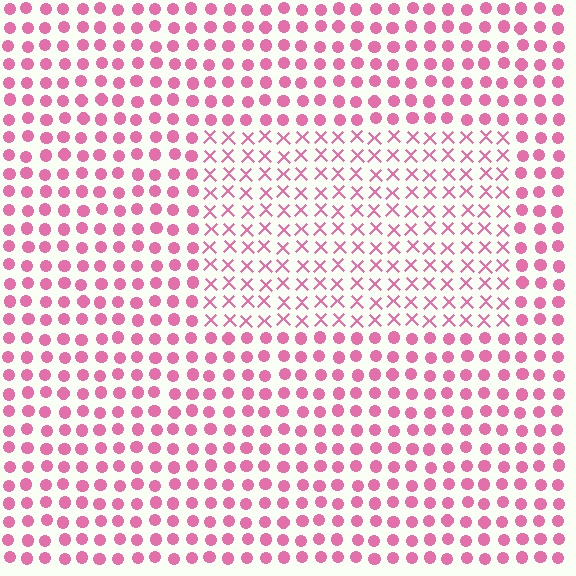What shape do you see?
I see a rectangle.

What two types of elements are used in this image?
The image uses X marks inside the rectangle region and circles outside it.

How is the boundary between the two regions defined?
The boundary is defined by a change in element shape: X marks inside vs. circles outside. All elements share the same color and spacing.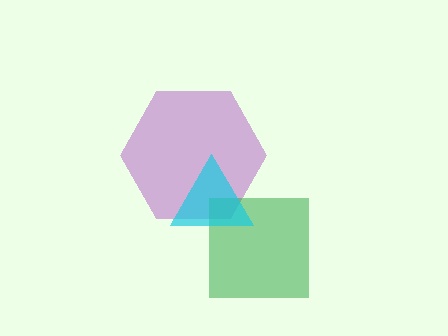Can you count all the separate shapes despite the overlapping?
Yes, there are 3 separate shapes.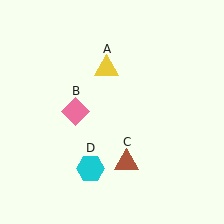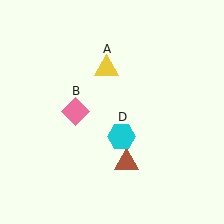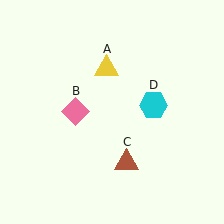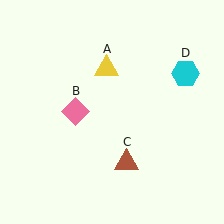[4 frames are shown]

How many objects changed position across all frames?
1 object changed position: cyan hexagon (object D).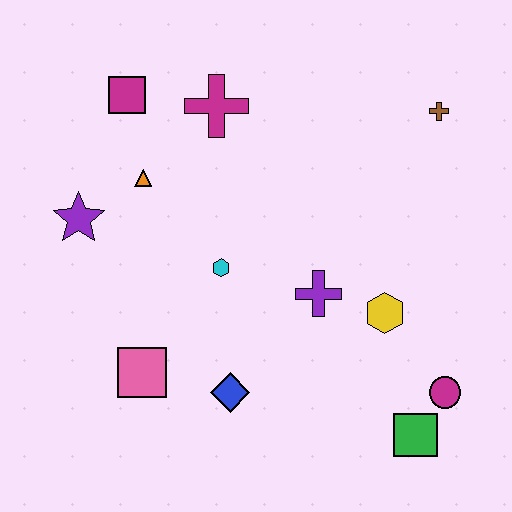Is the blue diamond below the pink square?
Yes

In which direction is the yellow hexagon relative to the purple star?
The yellow hexagon is to the right of the purple star.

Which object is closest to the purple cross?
The yellow hexagon is closest to the purple cross.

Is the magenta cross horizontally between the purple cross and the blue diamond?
No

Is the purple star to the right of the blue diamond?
No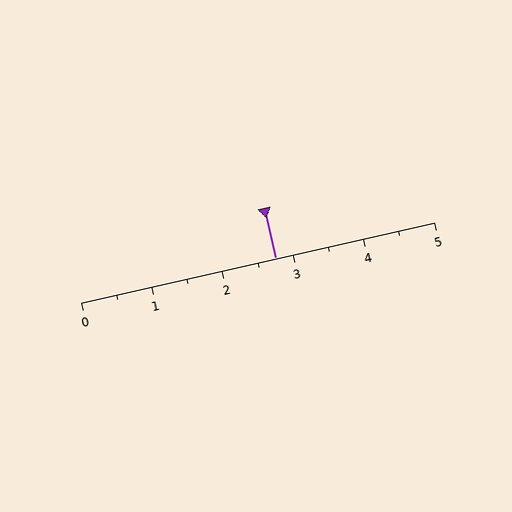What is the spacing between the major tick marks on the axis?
The major ticks are spaced 1 apart.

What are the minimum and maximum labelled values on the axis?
The axis runs from 0 to 5.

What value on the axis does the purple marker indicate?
The marker indicates approximately 2.8.